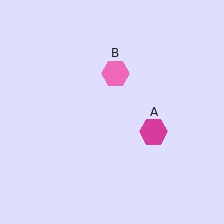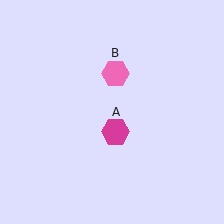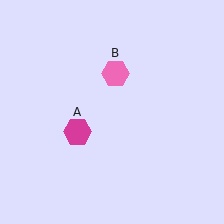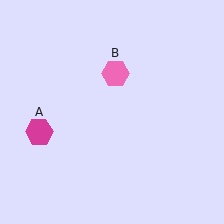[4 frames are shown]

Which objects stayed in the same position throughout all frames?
Pink hexagon (object B) remained stationary.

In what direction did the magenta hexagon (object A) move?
The magenta hexagon (object A) moved left.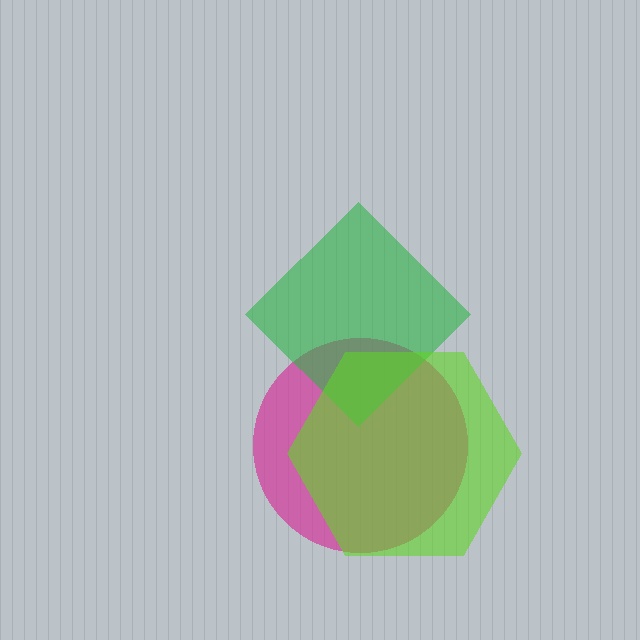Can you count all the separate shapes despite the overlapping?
Yes, there are 3 separate shapes.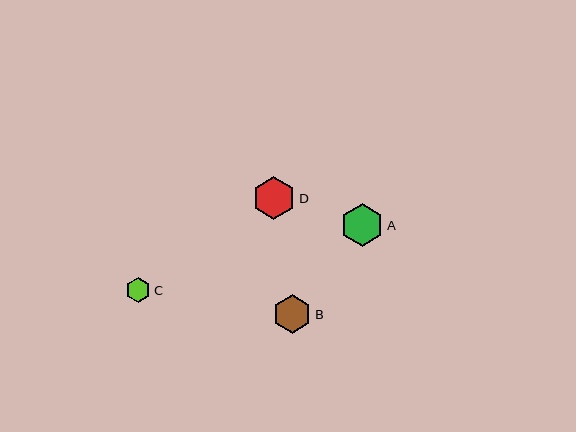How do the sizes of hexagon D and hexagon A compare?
Hexagon D and hexagon A are approximately the same size.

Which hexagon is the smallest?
Hexagon C is the smallest with a size of approximately 25 pixels.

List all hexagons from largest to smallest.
From largest to smallest: D, A, B, C.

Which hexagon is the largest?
Hexagon D is the largest with a size of approximately 44 pixels.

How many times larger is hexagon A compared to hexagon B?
Hexagon A is approximately 1.1 times the size of hexagon B.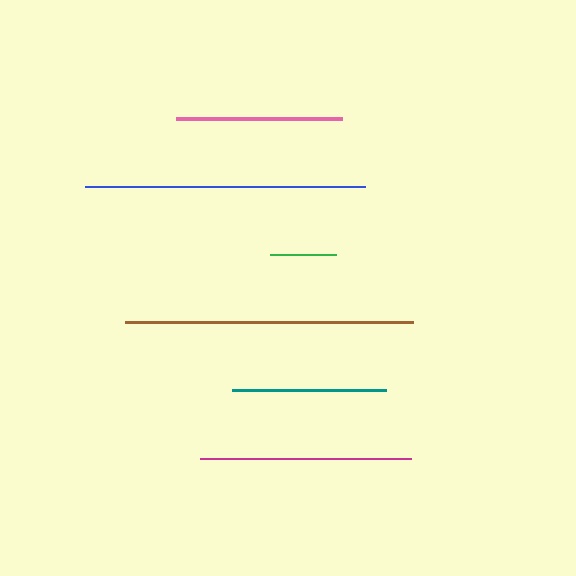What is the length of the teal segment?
The teal segment is approximately 155 pixels long.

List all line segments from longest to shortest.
From longest to shortest: brown, blue, magenta, pink, teal, green.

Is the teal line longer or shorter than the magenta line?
The magenta line is longer than the teal line.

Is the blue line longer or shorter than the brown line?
The brown line is longer than the blue line.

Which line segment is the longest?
The brown line is the longest at approximately 288 pixels.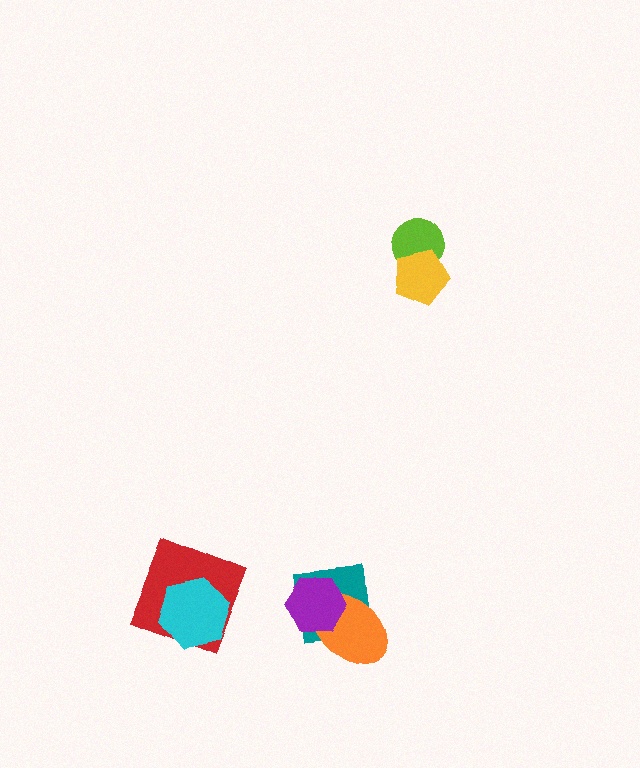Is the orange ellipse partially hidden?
Yes, it is partially covered by another shape.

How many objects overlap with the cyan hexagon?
1 object overlaps with the cyan hexagon.